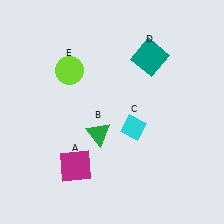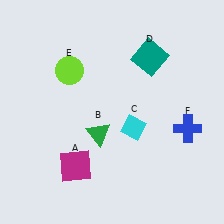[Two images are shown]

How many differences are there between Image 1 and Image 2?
There is 1 difference between the two images.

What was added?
A blue cross (F) was added in Image 2.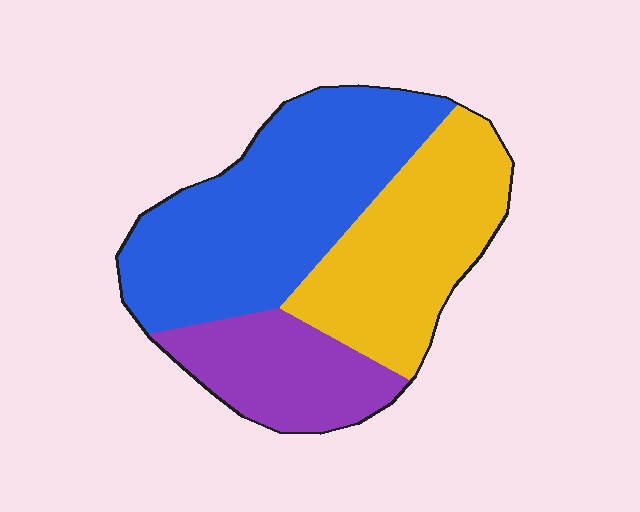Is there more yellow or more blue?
Blue.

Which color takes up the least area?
Purple, at roughly 20%.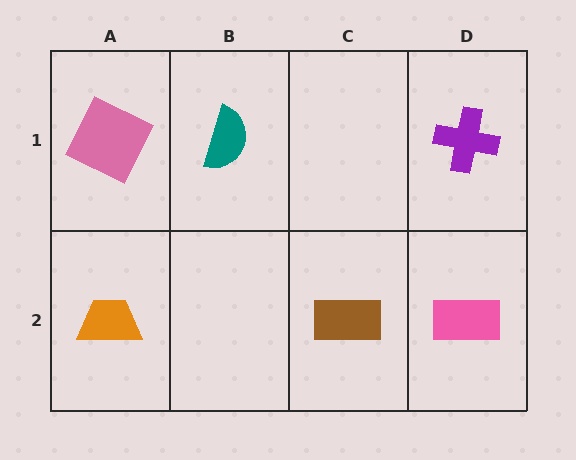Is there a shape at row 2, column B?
No, that cell is empty.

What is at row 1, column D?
A purple cross.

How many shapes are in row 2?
3 shapes.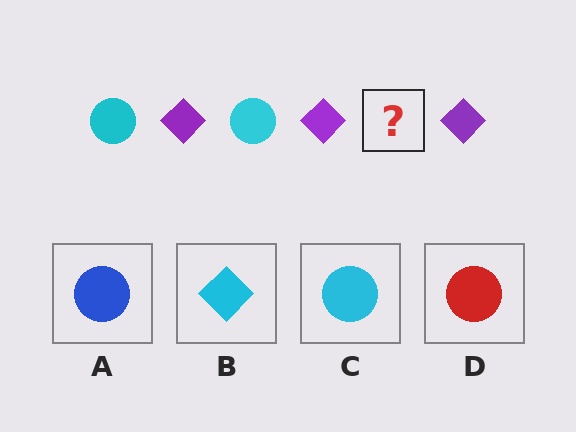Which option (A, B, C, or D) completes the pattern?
C.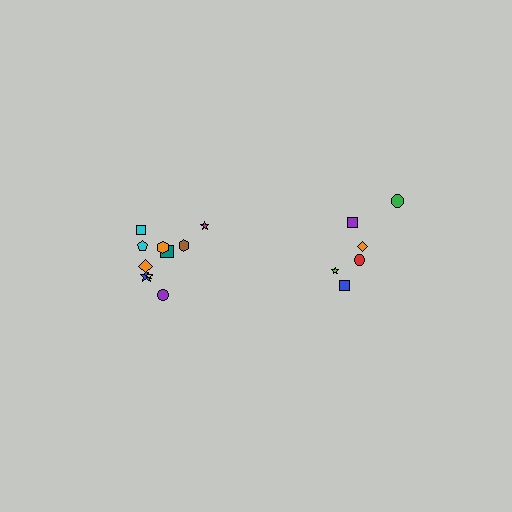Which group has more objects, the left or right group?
The left group.